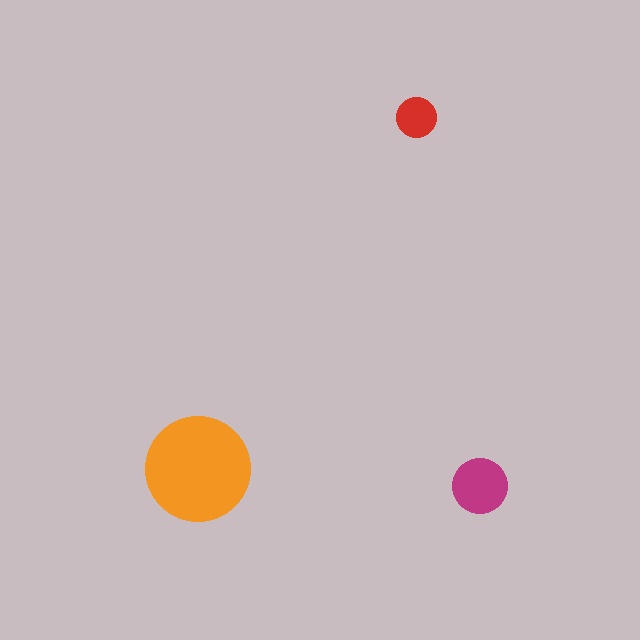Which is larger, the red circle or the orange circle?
The orange one.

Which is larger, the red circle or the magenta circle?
The magenta one.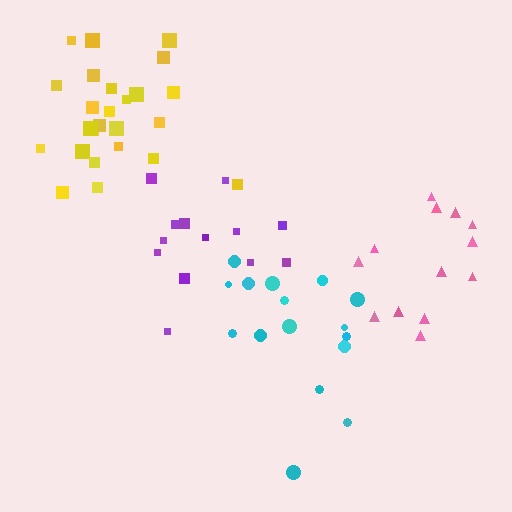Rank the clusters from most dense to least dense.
yellow, pink, cyan, purple.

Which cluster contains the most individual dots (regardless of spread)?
Yellow (25).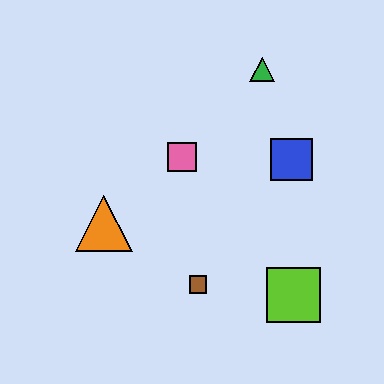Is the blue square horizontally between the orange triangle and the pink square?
No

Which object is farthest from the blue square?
The orange triangle is farthest from the blue square.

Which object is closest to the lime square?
The brown square is closest to the lime square.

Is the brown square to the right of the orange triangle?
Yes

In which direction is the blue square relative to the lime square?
The blue square is above the lime square.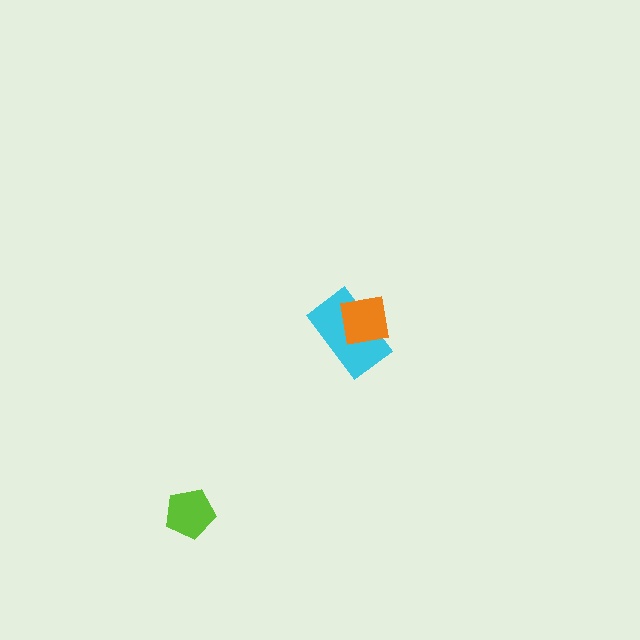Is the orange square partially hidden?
No, no other shape covers it.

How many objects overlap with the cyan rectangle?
1 object overlaps with the cyan rectangle.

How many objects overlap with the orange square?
1 object overlaps with the orange square.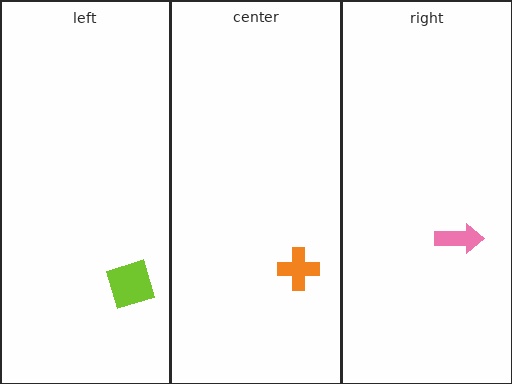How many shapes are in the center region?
1.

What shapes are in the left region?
The lime square.